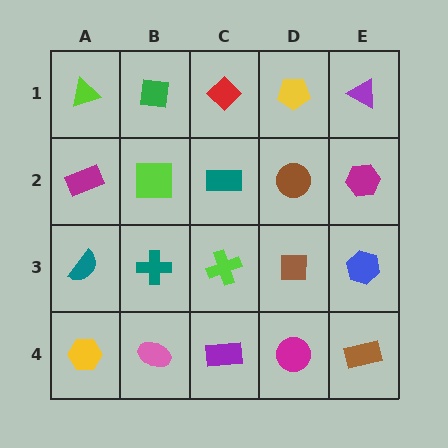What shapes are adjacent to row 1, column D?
A brown circle (row 2, column D), a red diamond (row 1, column C), a purple triangle (row 1, column E).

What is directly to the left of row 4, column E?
A magenta circle.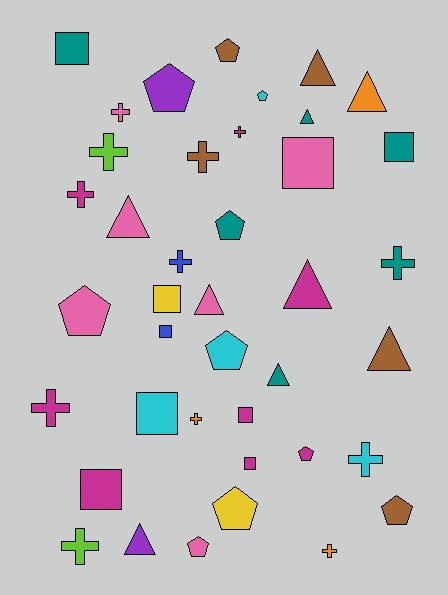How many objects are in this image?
There are 40 objects.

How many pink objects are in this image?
There are 6 pink objects.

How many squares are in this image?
There are 9 squares.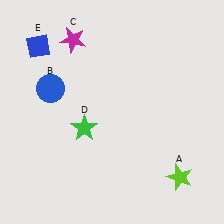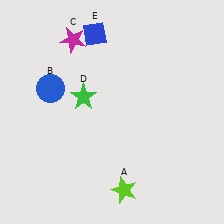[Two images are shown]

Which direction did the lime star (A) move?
The lime star (A) moved left.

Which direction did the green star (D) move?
The green star (D) moved up.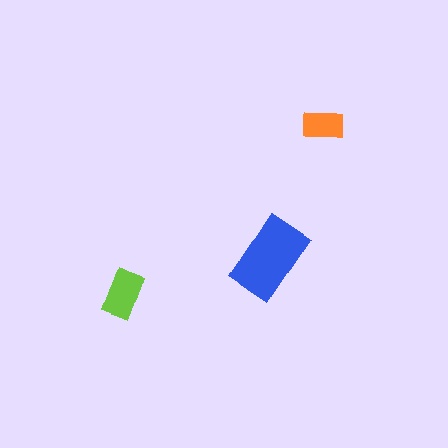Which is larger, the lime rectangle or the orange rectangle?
The lime one.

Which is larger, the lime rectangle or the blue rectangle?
The blue one.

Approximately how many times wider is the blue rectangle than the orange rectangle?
About 2 times wider.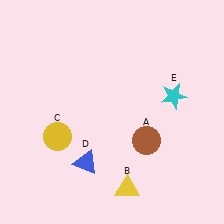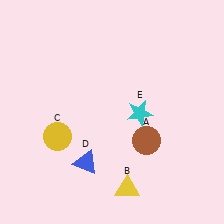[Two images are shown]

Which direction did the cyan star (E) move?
The cyan star (E) moved left.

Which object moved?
The cyan star (E) moved left.